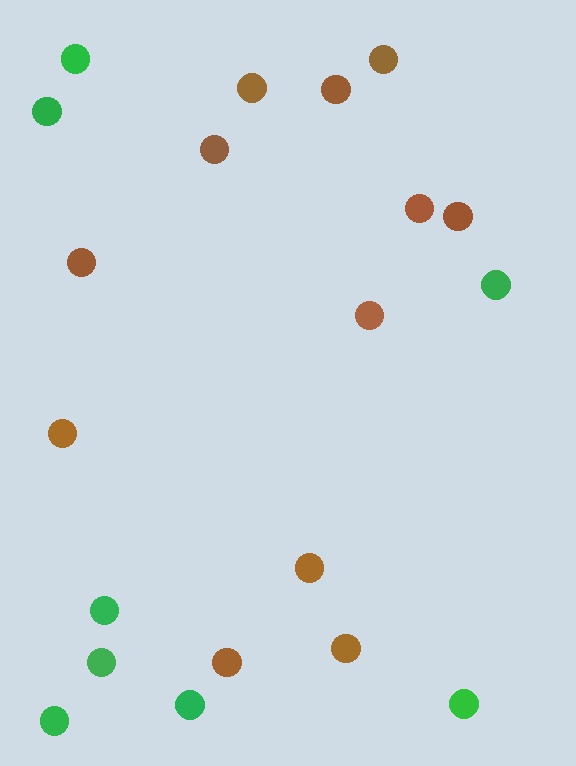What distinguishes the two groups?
There are 2 groups: one group of brown circles (12) and one group of green circles (8).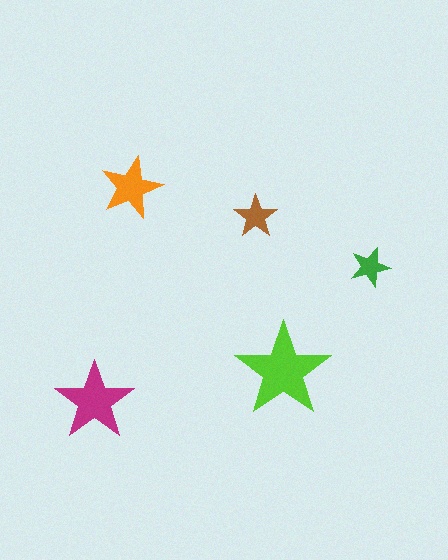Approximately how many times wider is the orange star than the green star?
About 1.5 times wider.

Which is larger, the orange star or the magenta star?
The magenta one.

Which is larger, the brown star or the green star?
The brown one.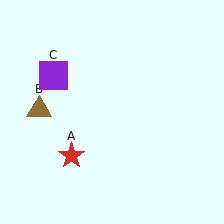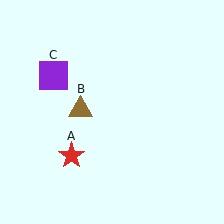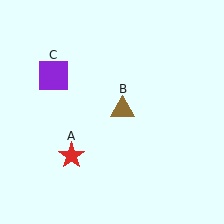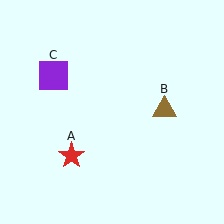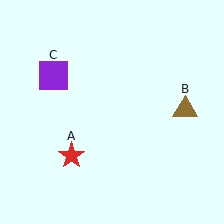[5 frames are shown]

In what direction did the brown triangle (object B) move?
The brown triangle (object B) moved right.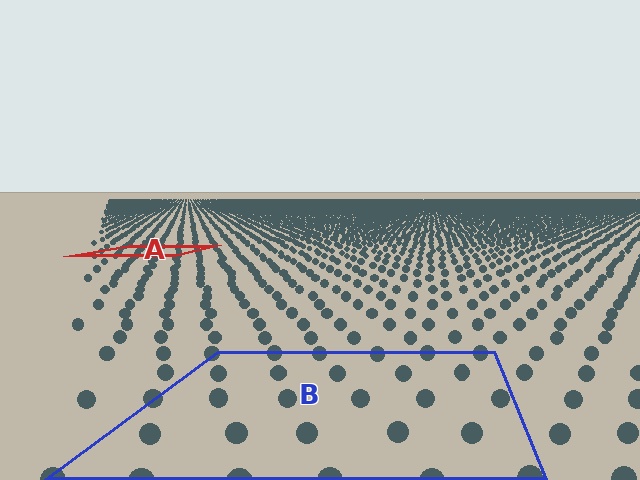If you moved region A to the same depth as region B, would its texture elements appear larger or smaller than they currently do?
They would appear larger. At a closer depth, the same texture elements are projected at a bigger on-screen size.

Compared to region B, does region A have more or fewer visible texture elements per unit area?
Region A has more texture elements per unit area — they are packed more densely because it is farther away.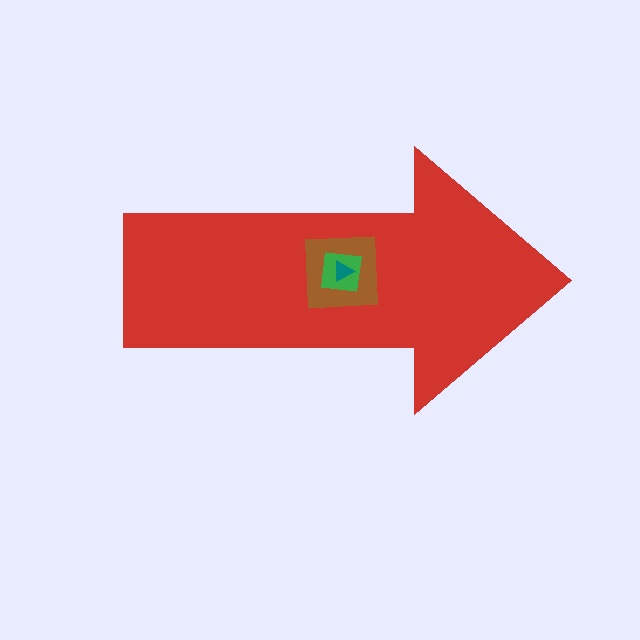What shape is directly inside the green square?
The teal triangle.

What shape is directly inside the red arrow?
The brown square.